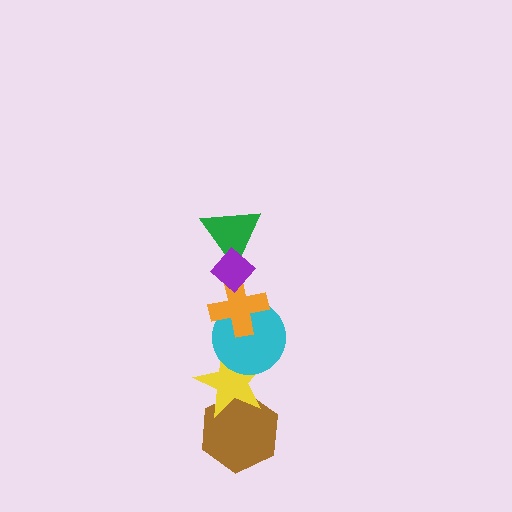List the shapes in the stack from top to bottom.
From top to bottom: the purple diamond, the green triangle, the orange cross, the cyan circle, the yellow star, the brown hexagon.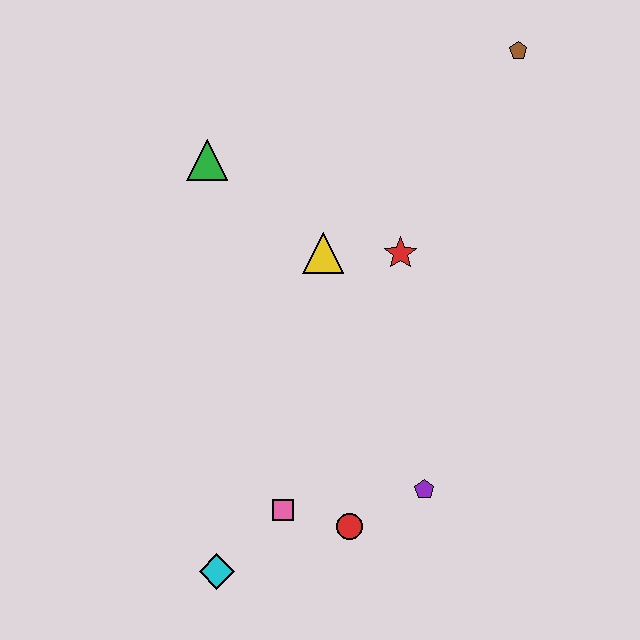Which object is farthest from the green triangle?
The cyan diamond is farthest from the green triangle.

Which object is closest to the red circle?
The pink square is closest to the red circle.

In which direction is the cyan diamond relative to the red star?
The cyan diamond is below the red star.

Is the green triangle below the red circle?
No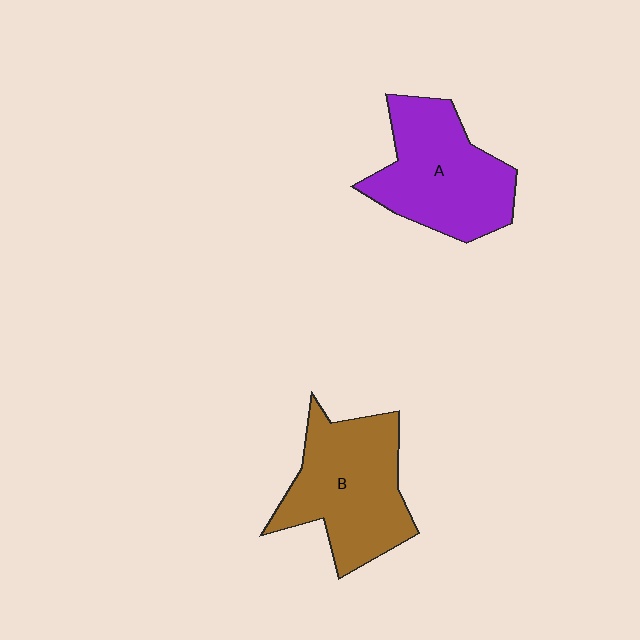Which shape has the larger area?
Shape B (brown).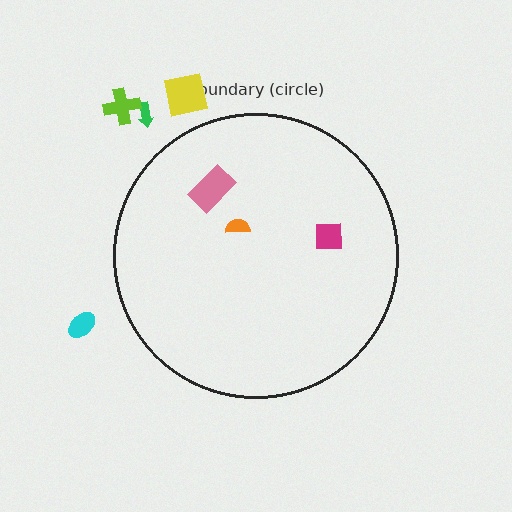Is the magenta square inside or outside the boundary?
Inside.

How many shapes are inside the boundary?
3 inside, 4 outside.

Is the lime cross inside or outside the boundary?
Outside.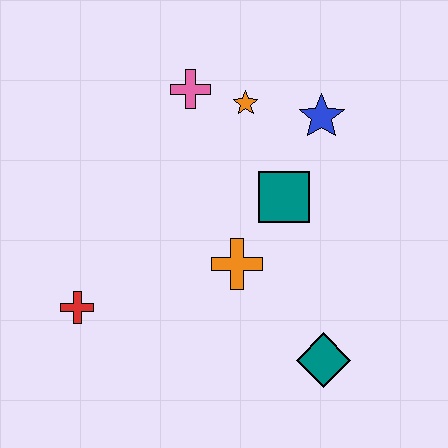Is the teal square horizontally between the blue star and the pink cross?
Yes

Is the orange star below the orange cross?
No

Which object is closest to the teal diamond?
The orange cross is closest to the teal diamond.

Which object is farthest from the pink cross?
The teal diamond is farthest from the pink cross.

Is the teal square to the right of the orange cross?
Yes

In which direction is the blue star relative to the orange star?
The blue star is to the right of the orange star.